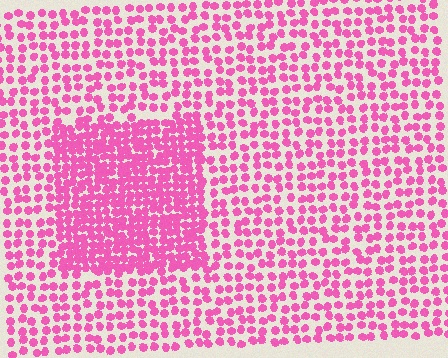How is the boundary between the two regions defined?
The boundary is defined by a change in element density (approximately 2.0x ratio). All elements are the same color, size, and shape.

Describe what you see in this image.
The image contains small pink elements arranged at two different densities. A rectangle-shaped region is visible where the elements are more densely packed than the surrounding area.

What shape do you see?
I see a rectangle.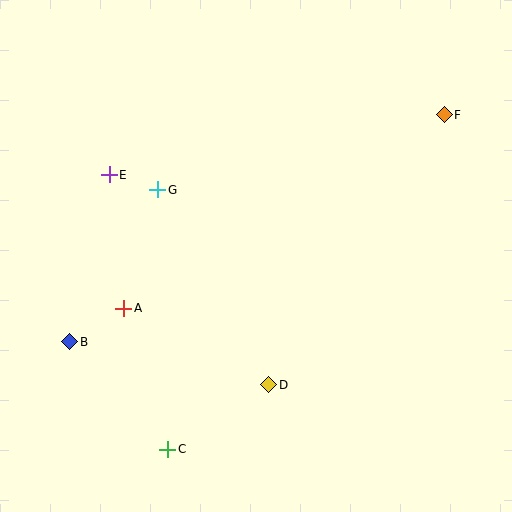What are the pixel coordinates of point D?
Point D is at (269, 385).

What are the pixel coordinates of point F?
Point F is at (444, 115).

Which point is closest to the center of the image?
Point G at (158, 190) is closest to the center.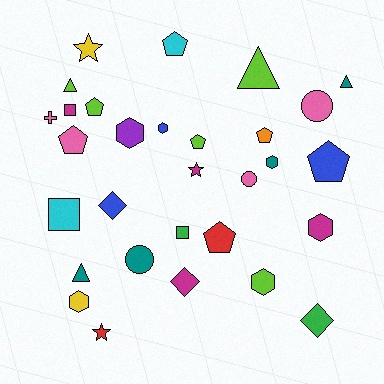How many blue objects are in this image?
There are 3 blue objects.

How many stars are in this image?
There are 3 stars.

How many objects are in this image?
There are 30 objects.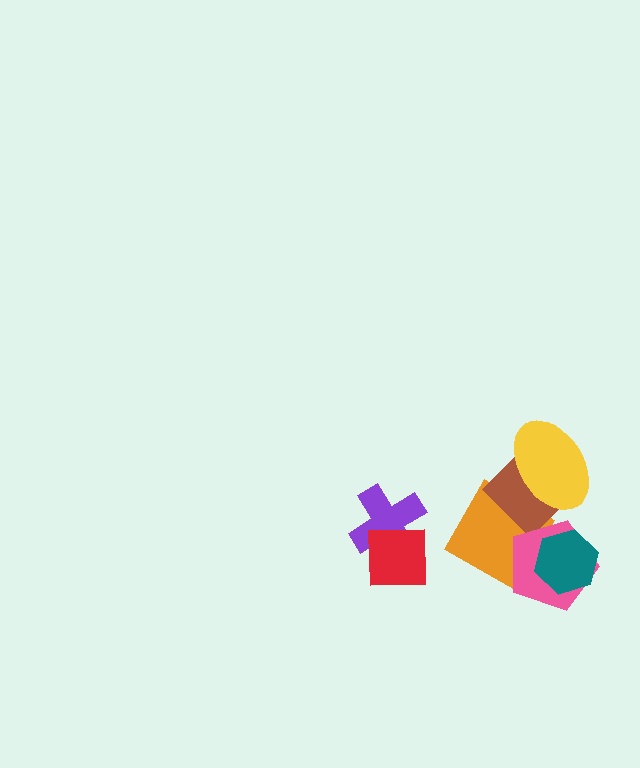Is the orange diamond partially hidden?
Yes, it is partially covered by another shape.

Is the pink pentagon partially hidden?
Yes, it is partially covered by another shape.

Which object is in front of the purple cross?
The red square is in front of the purple cross.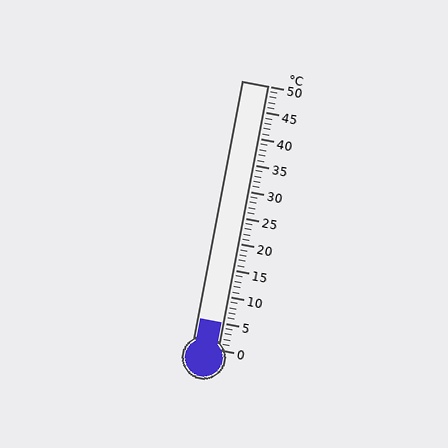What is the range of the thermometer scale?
The thermometer scale ranges from 0°C to 50°C.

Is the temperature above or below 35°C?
The temperature is below 35°C.